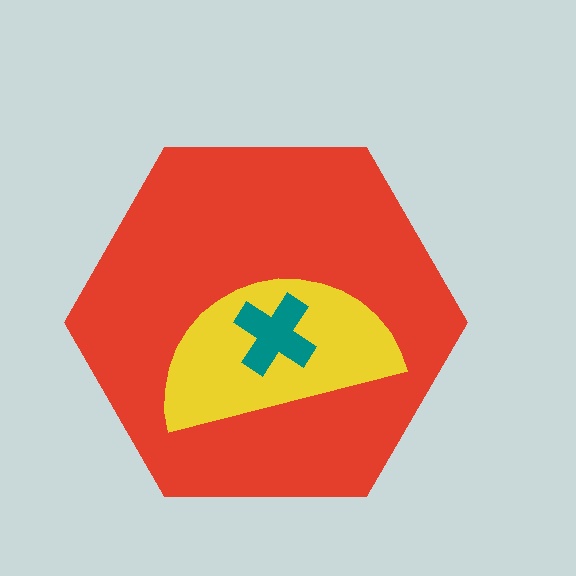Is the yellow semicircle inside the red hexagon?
Yes.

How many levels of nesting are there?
3.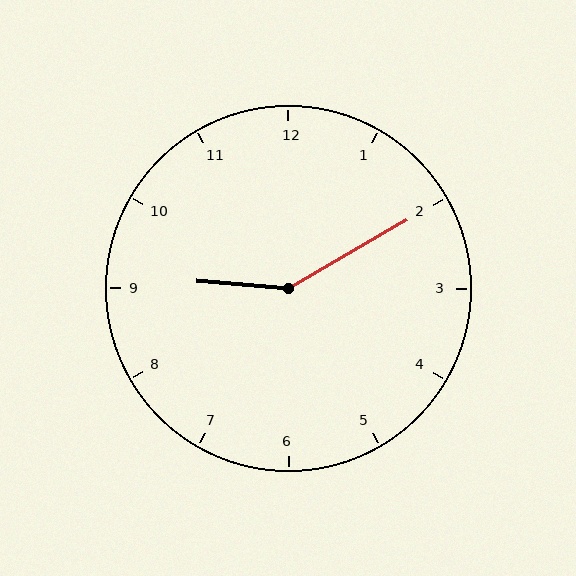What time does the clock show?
9:10.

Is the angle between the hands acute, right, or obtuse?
It is obtuse.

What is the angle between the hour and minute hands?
Approximately 145 degrees.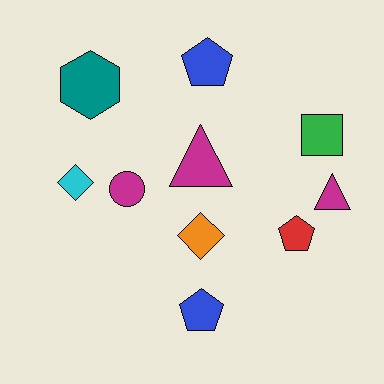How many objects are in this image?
There are 10 objects.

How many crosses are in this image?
There are no crosses.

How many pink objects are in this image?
There are no pink objects.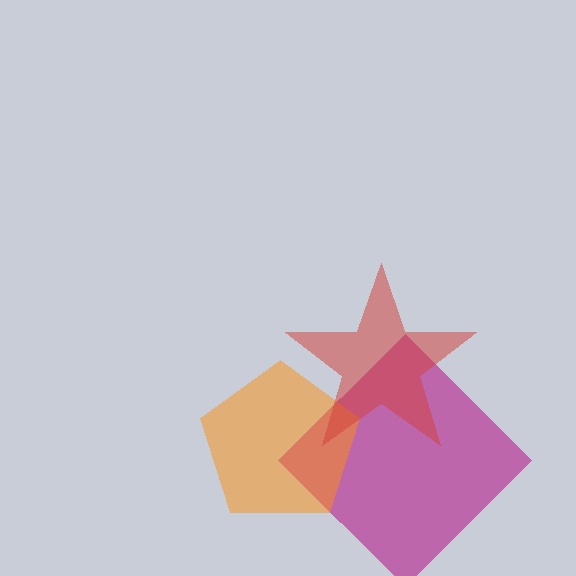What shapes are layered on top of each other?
The layered shapes are: a magenta diamond, an orange pentagon, a red star.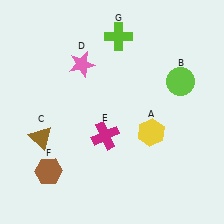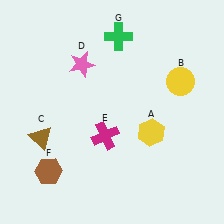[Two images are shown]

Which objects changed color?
B changed from lime to yellow. G changed from lime to green.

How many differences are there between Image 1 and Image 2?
There are 2 differences between the two images.